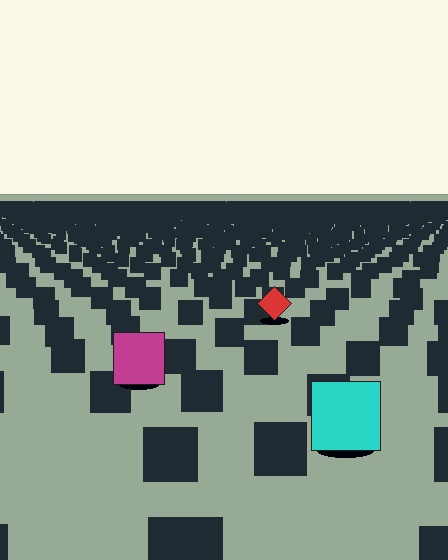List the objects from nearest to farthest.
From nearest to farthest: the cyan square, the magenta square, the red diamond.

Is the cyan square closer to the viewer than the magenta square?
Yes. The cyan square is closer — you can tell from the texture gradient: the ground texture is coarser near it.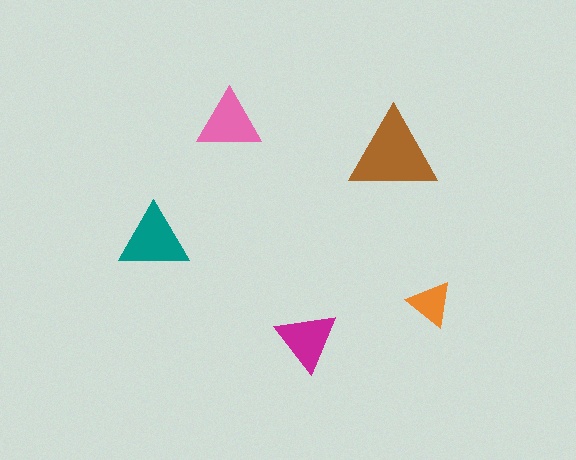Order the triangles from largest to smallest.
the brown one, the teal one, the pink one, the magenta one, the orange one.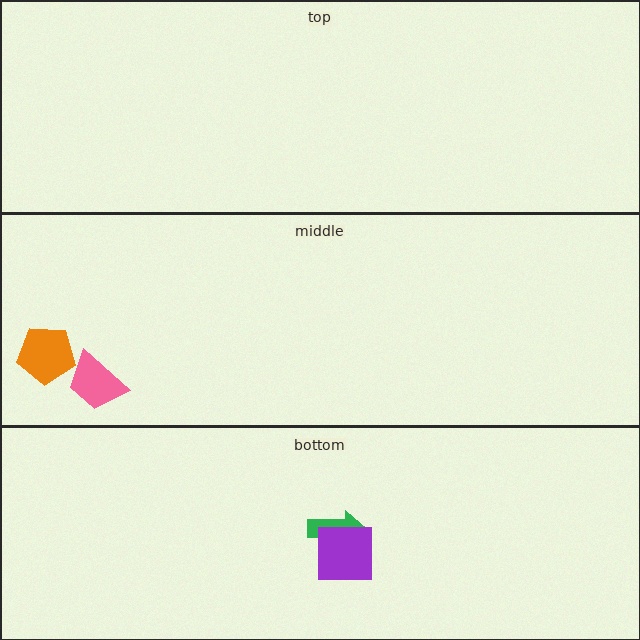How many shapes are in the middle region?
2.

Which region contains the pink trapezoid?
The middle region.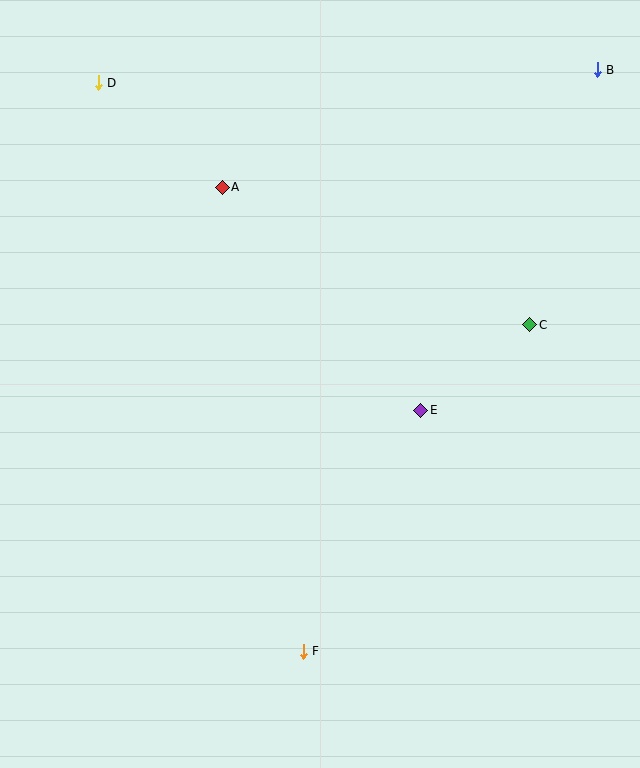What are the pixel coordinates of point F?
Point F is at (303, 651).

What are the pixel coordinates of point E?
Point E is at (421, 410).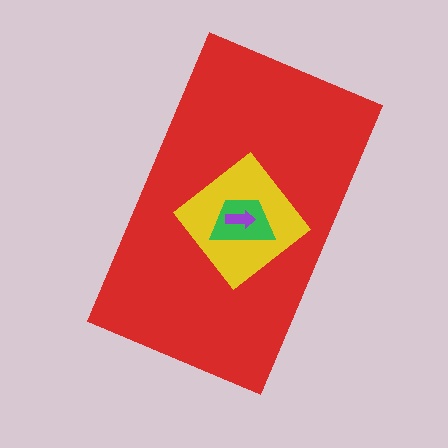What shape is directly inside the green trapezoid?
The purple arrow.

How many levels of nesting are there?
4.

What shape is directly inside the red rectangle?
The yellow diamond.